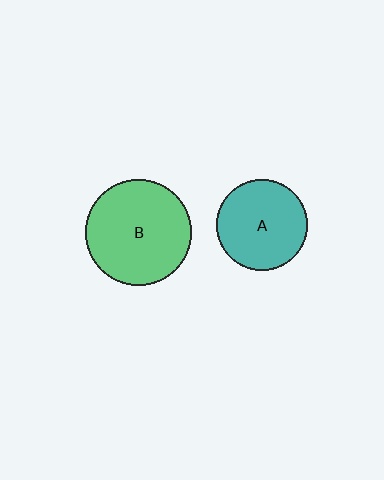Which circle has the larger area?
Circle B (green).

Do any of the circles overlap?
No, none of the circles overlap.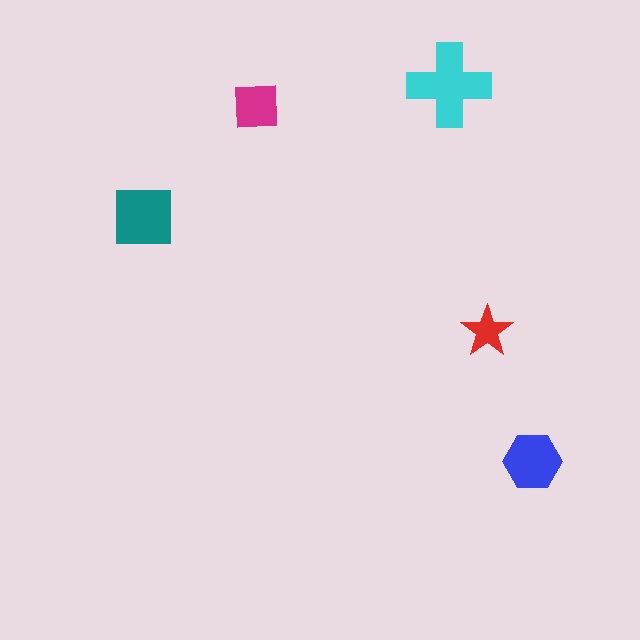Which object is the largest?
The cyan cross.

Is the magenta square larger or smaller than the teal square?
Smaller.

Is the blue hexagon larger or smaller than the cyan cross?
Smaller.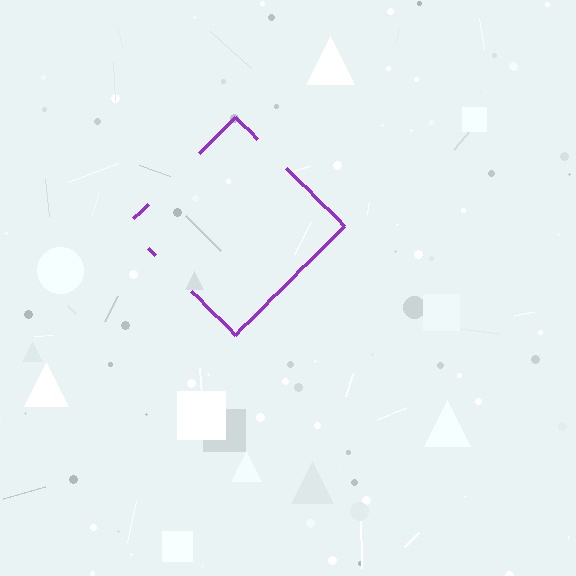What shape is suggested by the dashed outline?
The dashed outline suggests a diamond.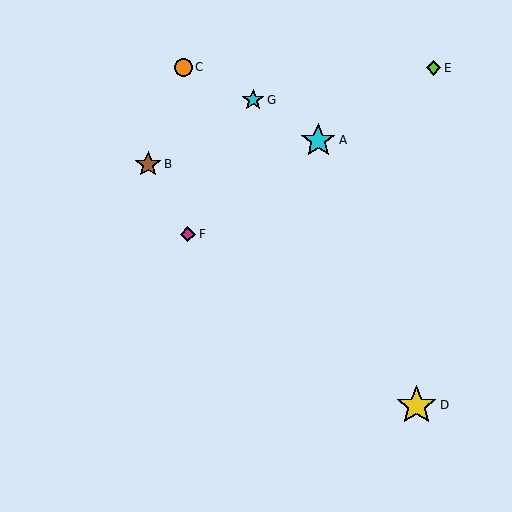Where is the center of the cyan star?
The center of the cyan star is at (318, 141).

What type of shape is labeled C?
Shape C is an orange circle.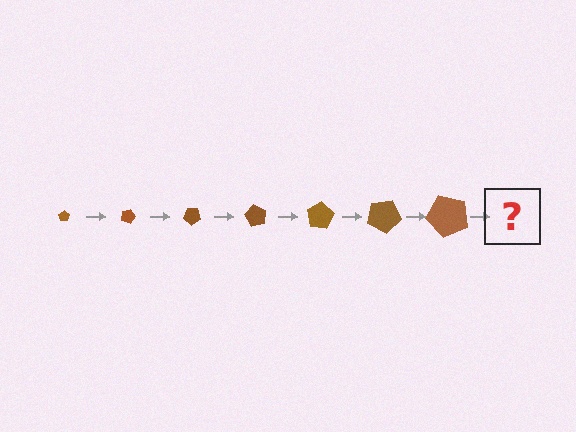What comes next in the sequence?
The next element should be a pentagon, larger than the previous one and rotated 140 degrees from the start.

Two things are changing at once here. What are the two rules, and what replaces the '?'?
The two rules are that the pentagon grows larger each step and it rotates 20 degrees each step. The '?' should be a pentagon, larger than the previous one and rotated 140 degrees from the start.